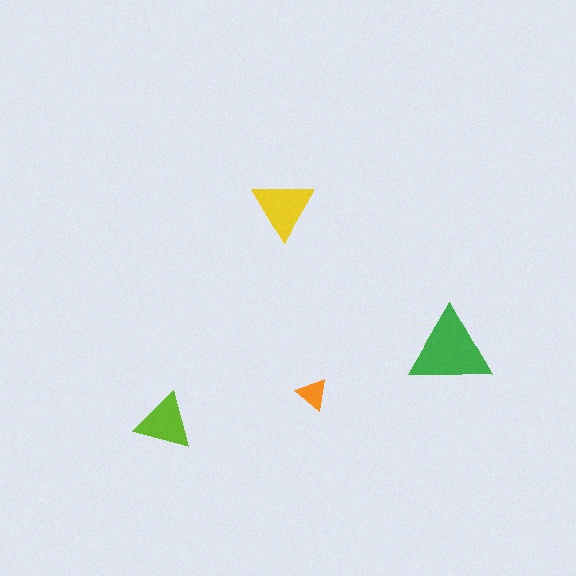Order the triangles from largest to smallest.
the green one, the yellow one, the lime one, the orange one.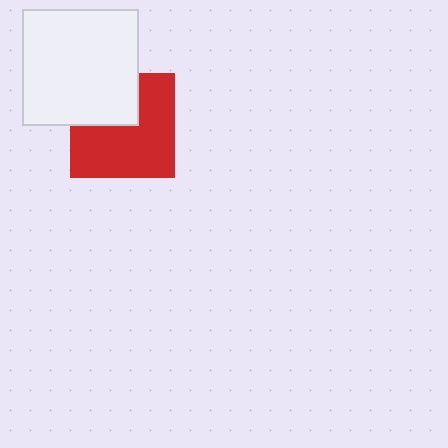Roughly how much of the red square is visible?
Most of it is visible (roughly 67%).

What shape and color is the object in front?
The object in front is a white square.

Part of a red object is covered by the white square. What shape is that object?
It is a square.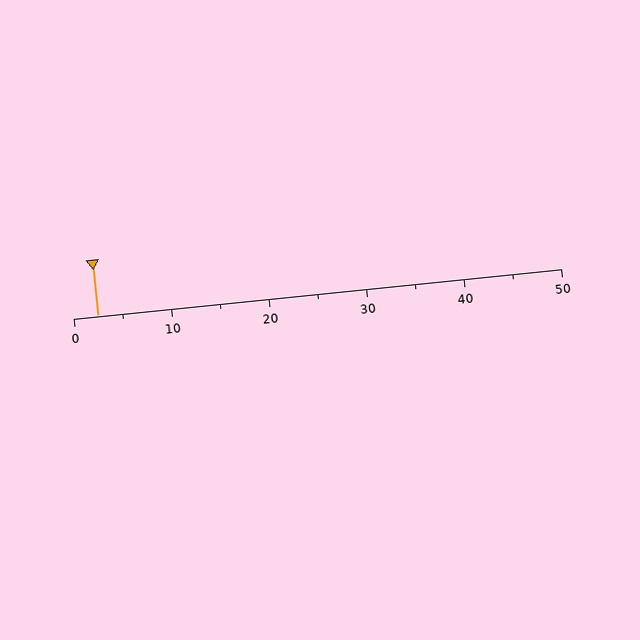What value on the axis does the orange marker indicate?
The marker indicates approximately 2.5.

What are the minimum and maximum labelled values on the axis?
The axis runs from 0 to 50.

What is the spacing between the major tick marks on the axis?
The major ticks are spaced 10 apart.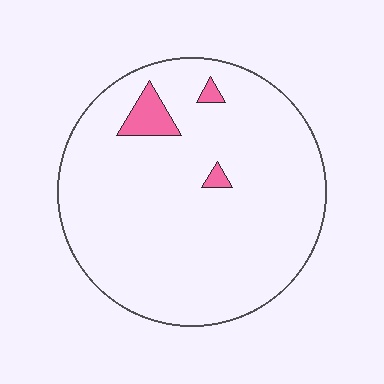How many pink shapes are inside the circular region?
3.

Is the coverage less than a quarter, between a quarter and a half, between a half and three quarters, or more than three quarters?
Less than a quarter.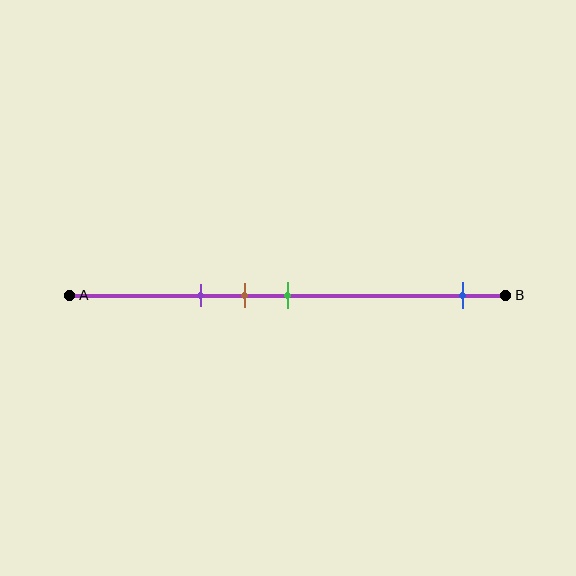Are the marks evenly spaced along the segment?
No, the marks are not evenly spaced.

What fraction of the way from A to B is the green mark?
The green mark is approximately 50% (0.5) of the way from A to B.